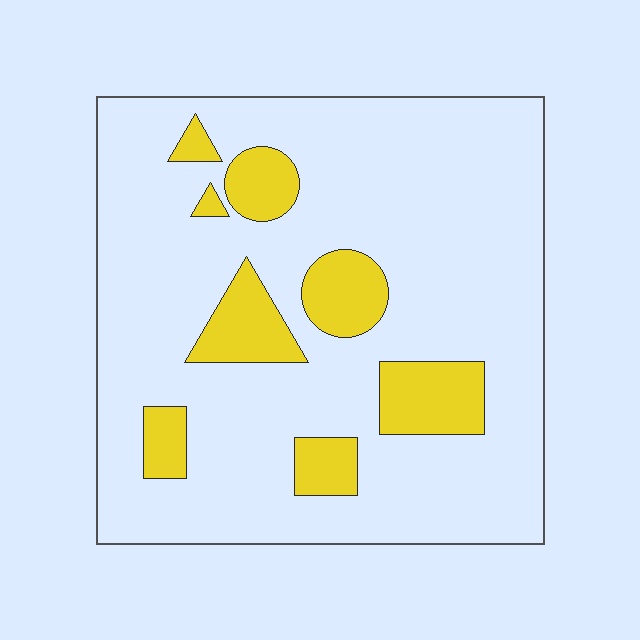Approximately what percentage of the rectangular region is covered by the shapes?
Approximately 15%.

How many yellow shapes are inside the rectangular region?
8.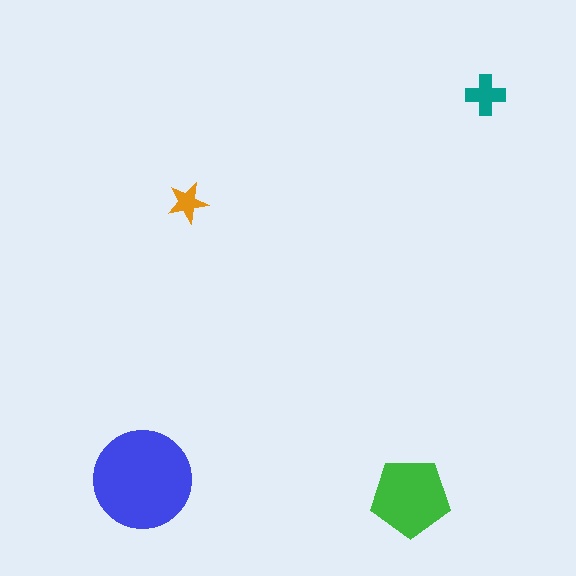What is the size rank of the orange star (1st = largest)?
4th.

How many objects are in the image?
There are 4 objects in the image.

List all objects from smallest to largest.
The orange star, the teal cross, the green pentagon, the blue circle.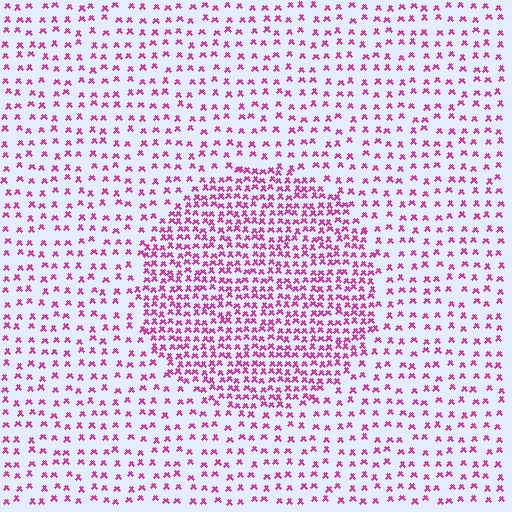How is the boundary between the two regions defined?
The boundary is defined by a change in element density (approximately 2.2x ratio). All elements are the same color, size, and shape.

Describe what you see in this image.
The image contains small magenta elements arranged at two different densities. A circle-shaped region is visible where the elements are more densely packed than the surrounding area.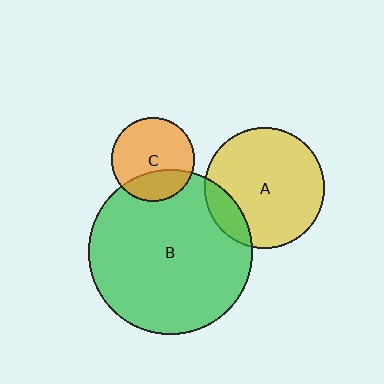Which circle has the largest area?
Circle B (green).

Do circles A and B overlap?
Yes.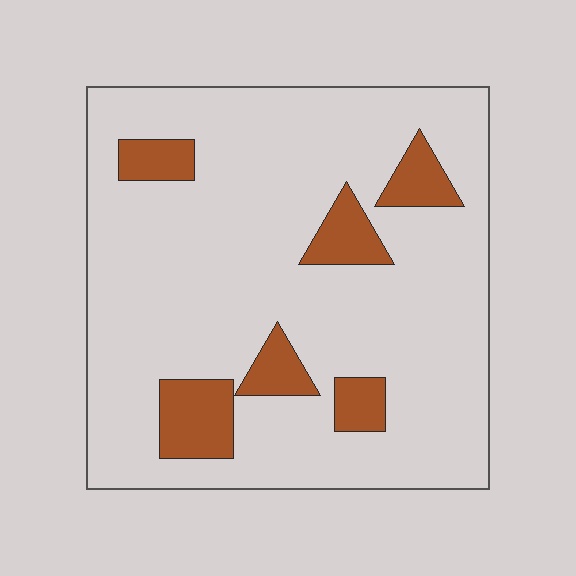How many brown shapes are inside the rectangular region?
6.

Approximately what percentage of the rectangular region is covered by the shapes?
Approximately 15%.